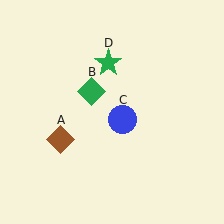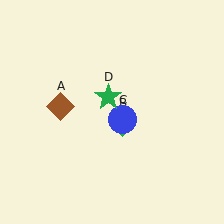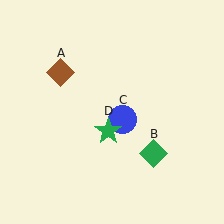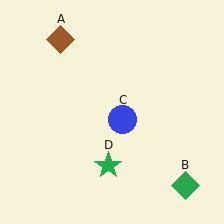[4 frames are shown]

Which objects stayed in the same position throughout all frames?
Blue circle (object C) remained stationary.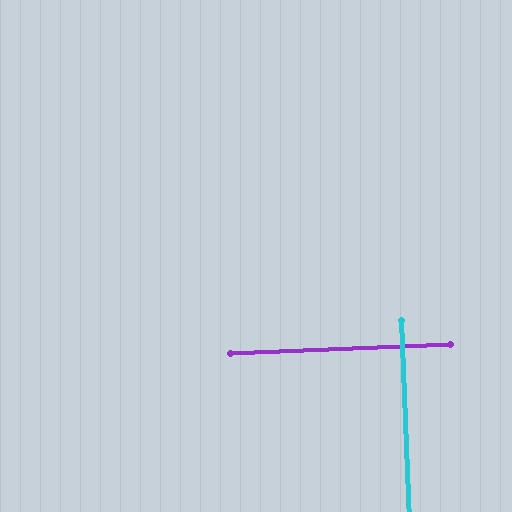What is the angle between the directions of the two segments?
Approximately 90 degrees.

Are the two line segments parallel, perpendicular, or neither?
Perpendicular — they meet at approximately 90°.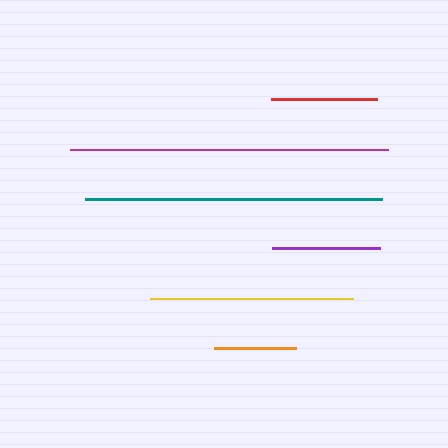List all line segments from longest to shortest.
From longest to shortest: magenta, teal, yellow, purple, red, orange.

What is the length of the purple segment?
The purple segment is approximately 108 pixels long.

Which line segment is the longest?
The magenta line is the longest at approximately 318 pixels.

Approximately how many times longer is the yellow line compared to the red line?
The yellow line is approximately 1.9 times the length of the red line.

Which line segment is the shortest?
The orange line is the shortest at approximately 81 pixels.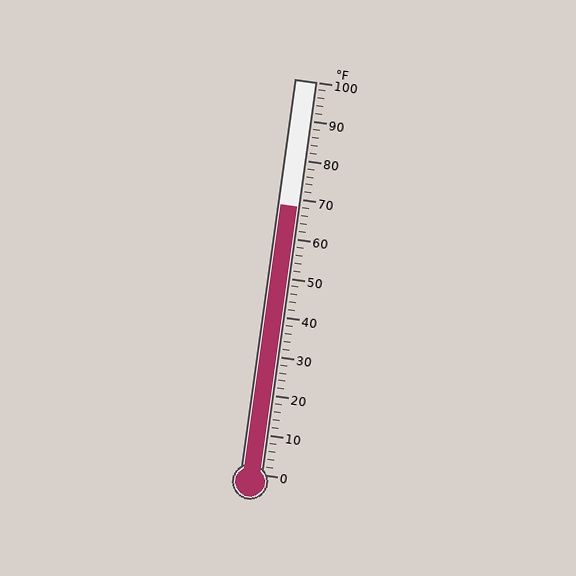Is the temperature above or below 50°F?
The temperature is above 50°F.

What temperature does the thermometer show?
The thermometer shows approximately 68°F.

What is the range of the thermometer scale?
The thermometer scale ranges from 0°F to 100°F.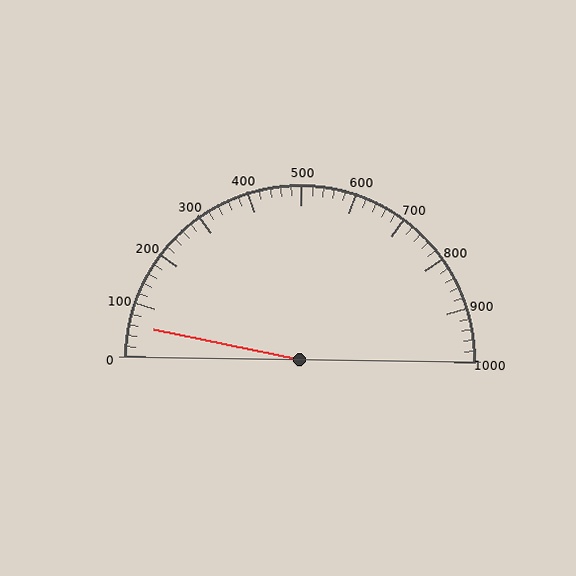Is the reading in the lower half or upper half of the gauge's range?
The reading is in the lower half of the range (0 to 1000).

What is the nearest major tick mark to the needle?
The nearest major tick mark is 100.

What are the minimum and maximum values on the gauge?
The gauge ranges from 0 to 1000.